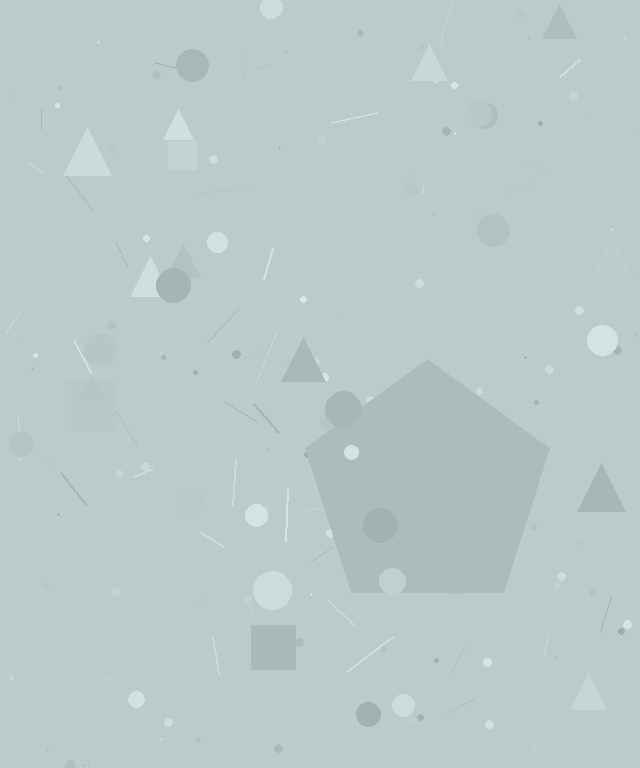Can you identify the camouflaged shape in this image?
The camouflaged shape is a pentagon.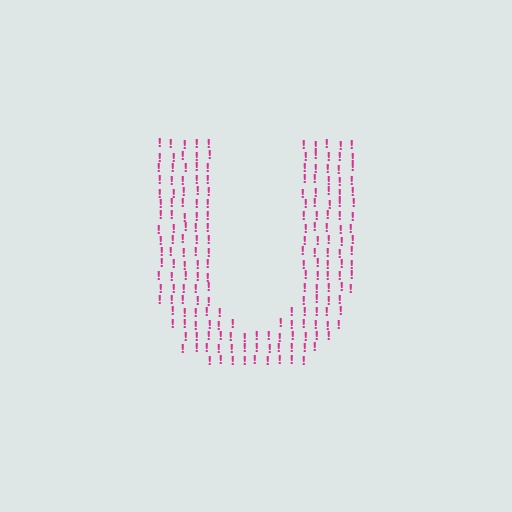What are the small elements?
The small elements are exclamation marks.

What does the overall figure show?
The overall figure shows the letter U.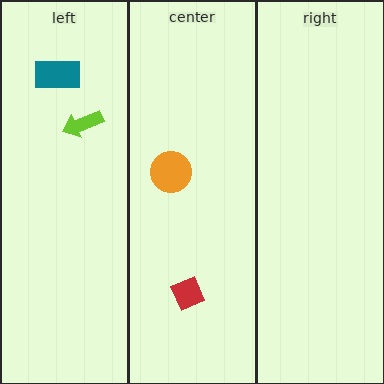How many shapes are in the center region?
2.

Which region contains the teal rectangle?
The left region.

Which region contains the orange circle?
The center region.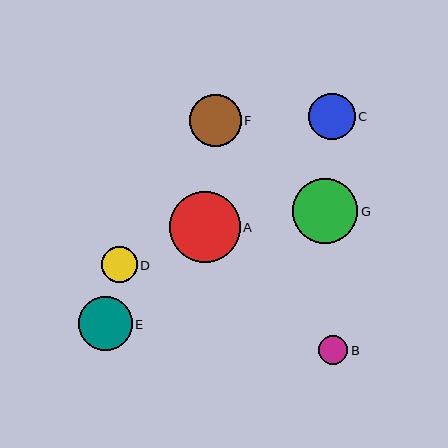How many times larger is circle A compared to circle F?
Circle A is approximately 1.4 times the size of circle F.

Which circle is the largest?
Circle A is the largest with a size of approximately 71 pixels.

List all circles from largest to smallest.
From largest to smallest: A, G, E, F, C, D, B.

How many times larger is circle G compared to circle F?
Circle G is approximately 1.2 times the size of circle F.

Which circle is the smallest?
Circle B is the smallest with a size of approximately 29 pixels.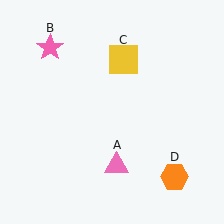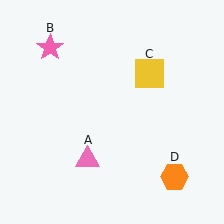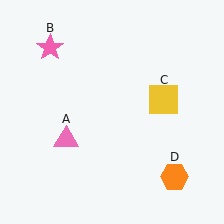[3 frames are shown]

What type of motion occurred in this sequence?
The pink triangle (object A), yellow square (object C) rotated clockwise around the center of the scene.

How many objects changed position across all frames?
2 objects changed position: pink triangle (object A), yellow square (object C).